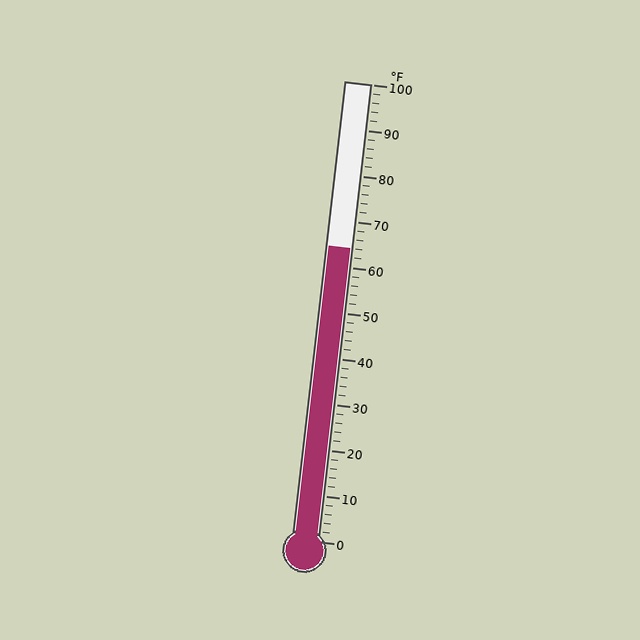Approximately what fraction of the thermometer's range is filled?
The thermometer is filled to approximately 65% of its range.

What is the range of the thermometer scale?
The thermometer scale ranges from 0°F to 100°F.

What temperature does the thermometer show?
The thermometer shows approximately 64°F.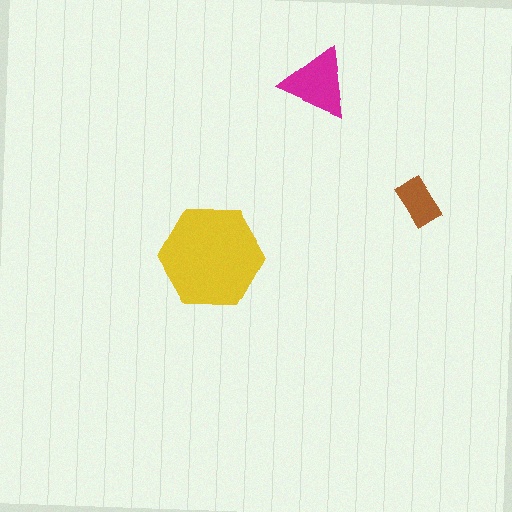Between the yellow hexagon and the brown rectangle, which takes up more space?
The yellow hexagon.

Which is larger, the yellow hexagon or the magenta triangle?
The yellow hexagon.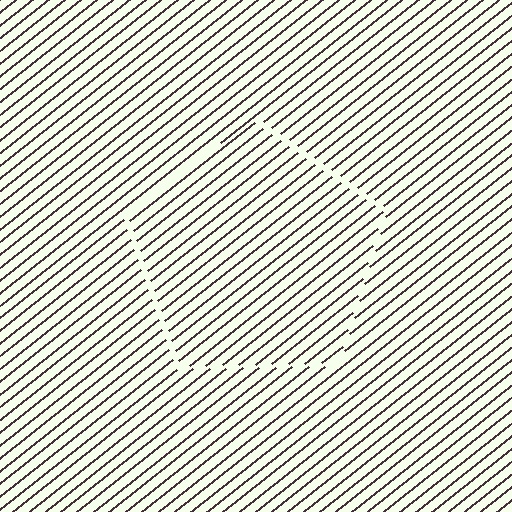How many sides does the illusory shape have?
5 sides — the line-ends trace a pentagon.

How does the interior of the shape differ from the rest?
The interior of the shape contains the same grating, shifted by half a period — the contour is defined by the phase discontinuity where line-ends from the inner and outer gratings abut.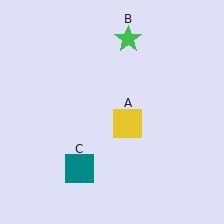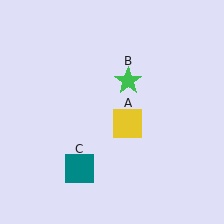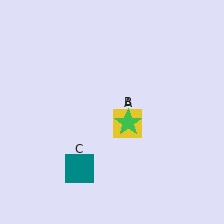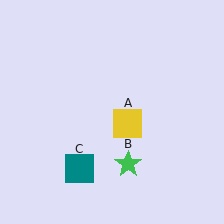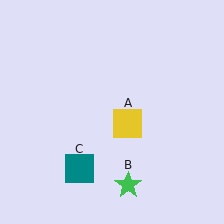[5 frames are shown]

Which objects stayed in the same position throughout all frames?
Yellow square (object A) and teal square (object C) remained stationary.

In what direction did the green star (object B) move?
The green star (object B) moved down.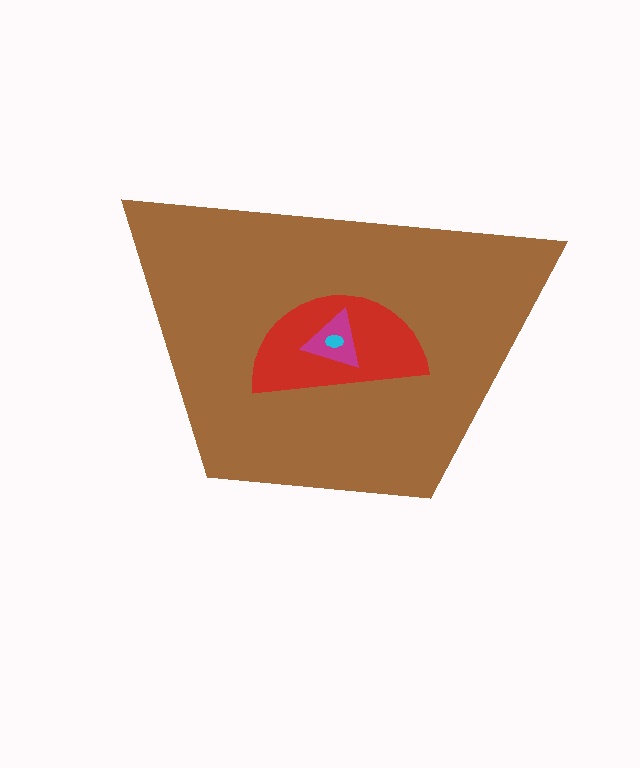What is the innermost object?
The cyan ellipse.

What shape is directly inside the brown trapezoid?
The red semicircle.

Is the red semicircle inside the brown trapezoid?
Yes.